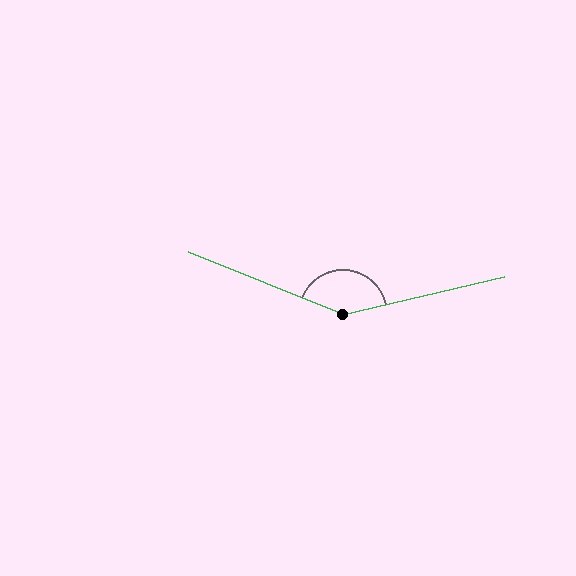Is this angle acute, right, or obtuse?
It is obtuse.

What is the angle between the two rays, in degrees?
Approximately 145 degrees.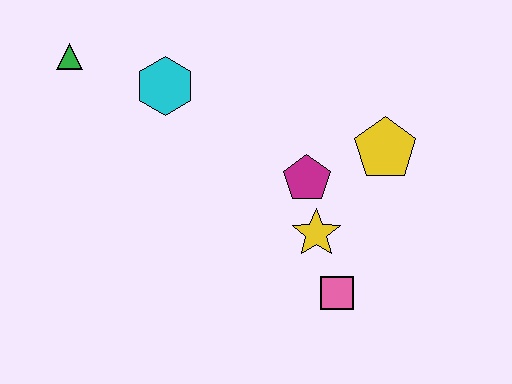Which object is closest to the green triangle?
The cyan hexagon is closest to the green triangle.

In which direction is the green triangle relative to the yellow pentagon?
The green triangle is to the left of the yellow pentagon.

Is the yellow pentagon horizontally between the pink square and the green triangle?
No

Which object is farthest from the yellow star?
The green triangle is farthest from the yellow star.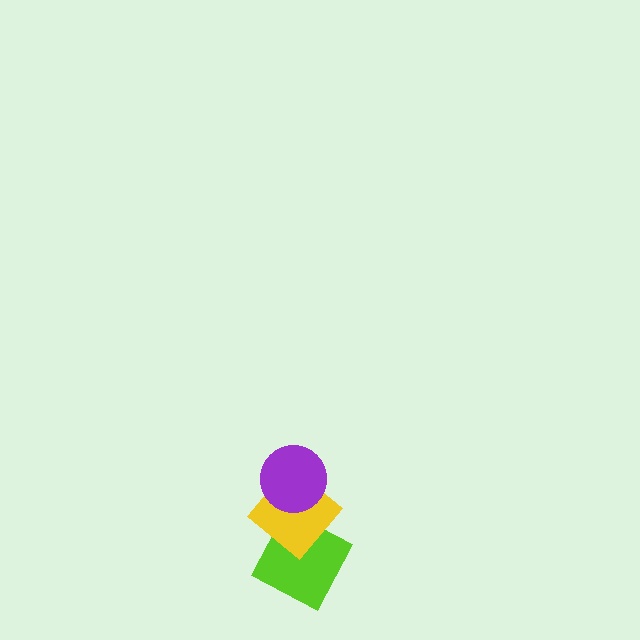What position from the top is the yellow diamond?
The yellow diamond is 2nd from the top.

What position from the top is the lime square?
The lime square is 3rd from the top.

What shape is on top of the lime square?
The yellow diamond is on top of the lime square.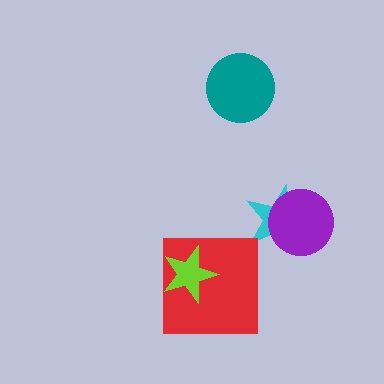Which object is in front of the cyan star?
The purple circle is in front of the cyan star.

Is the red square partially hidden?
Yes, it is partially covered by another shape.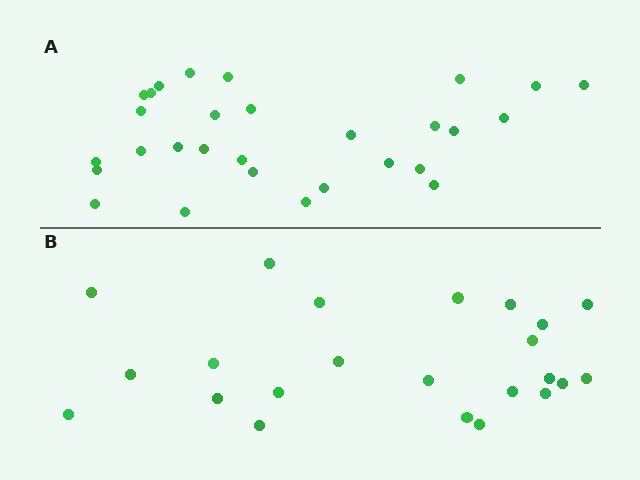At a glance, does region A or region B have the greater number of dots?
Region A (the top region) has more dots.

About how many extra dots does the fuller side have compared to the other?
Region A has about 6 more dots than region B.